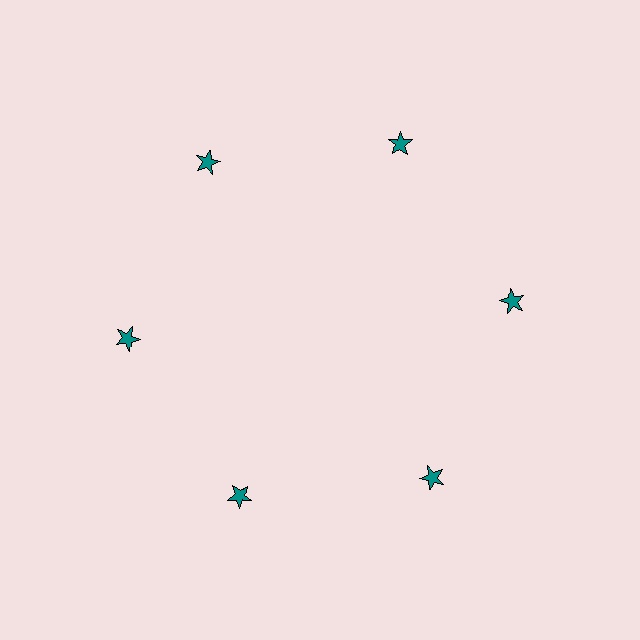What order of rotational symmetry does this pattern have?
This pattern has 6-fold rotational symmetry.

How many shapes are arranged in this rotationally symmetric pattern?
There are 6 shapes, arranged in 6 groups of 1.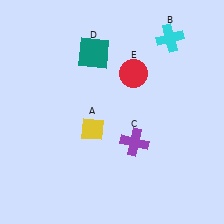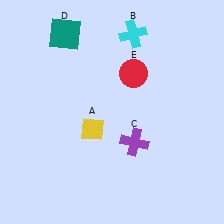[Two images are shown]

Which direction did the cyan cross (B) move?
The cyan cross (B) moved left.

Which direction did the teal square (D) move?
The teal square (D) moved left.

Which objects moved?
The objects that moved are: the cyan cross (B), the teal square (D).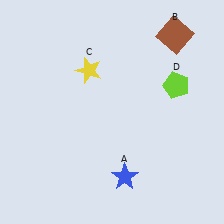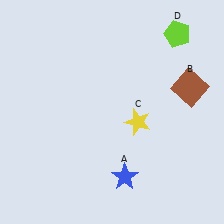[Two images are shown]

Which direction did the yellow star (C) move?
The yellow star (C) moved down.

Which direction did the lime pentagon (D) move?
The lime pentagon (D) moved up.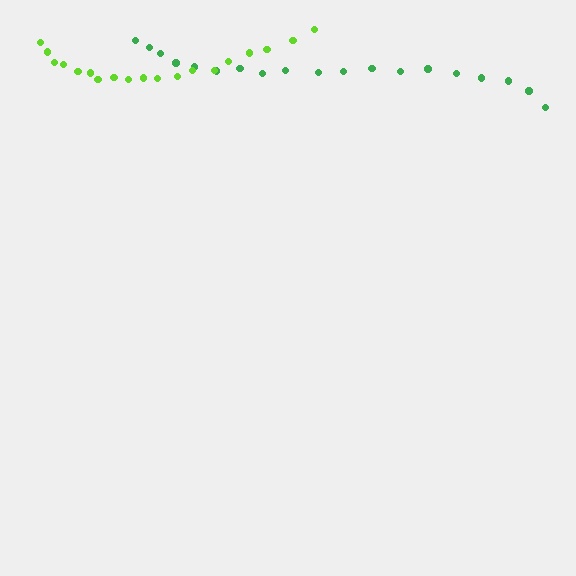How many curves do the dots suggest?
There are 2 distinct paths.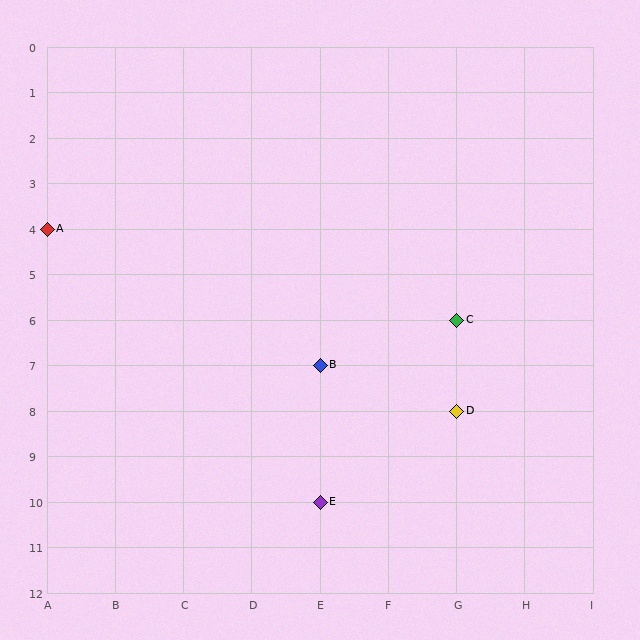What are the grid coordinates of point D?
Point D is at grid coordinates (G, 8).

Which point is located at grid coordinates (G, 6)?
Point C is at (G, 6).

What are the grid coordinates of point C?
Point C is at grid coordinates (G, 6).